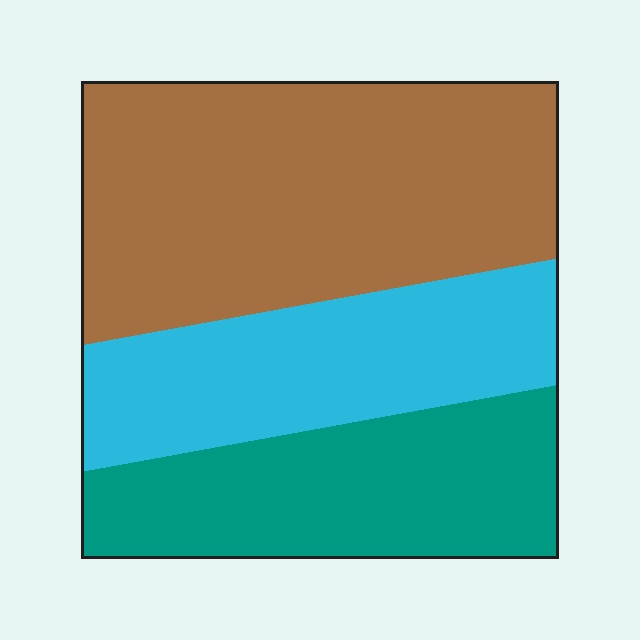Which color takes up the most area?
Brown, at roughly 45%.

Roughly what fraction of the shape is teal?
Teal covers 27% of the shape.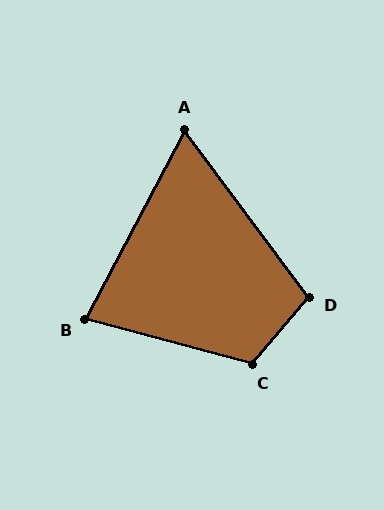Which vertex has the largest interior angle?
C, at approximately 116 degrees.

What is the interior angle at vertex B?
Approximately 77 degrees (acute).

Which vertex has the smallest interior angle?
A, at approximately 64 degrees.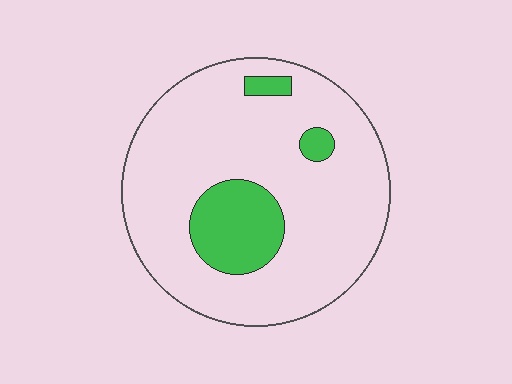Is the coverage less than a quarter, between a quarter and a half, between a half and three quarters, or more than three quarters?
Less than a quarter.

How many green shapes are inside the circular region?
3.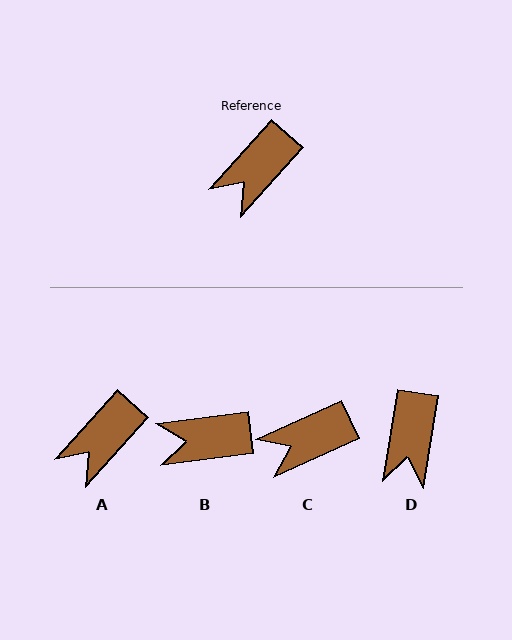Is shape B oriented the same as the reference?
No, it is off by about 41 degrees.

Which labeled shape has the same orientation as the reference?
A.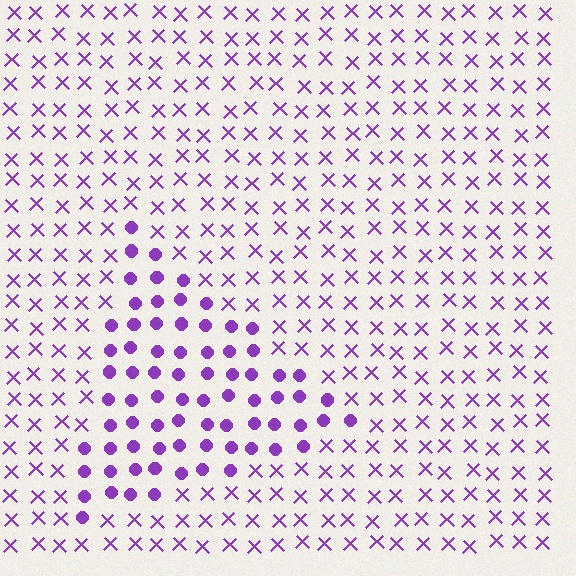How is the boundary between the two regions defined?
The boundary is defined by a change in element shape: circles inside vs. X marks outside. All elements share the same color and spacing.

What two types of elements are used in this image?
The image uses circles inside the triangle region and X marks outside it.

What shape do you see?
I see a triangle.